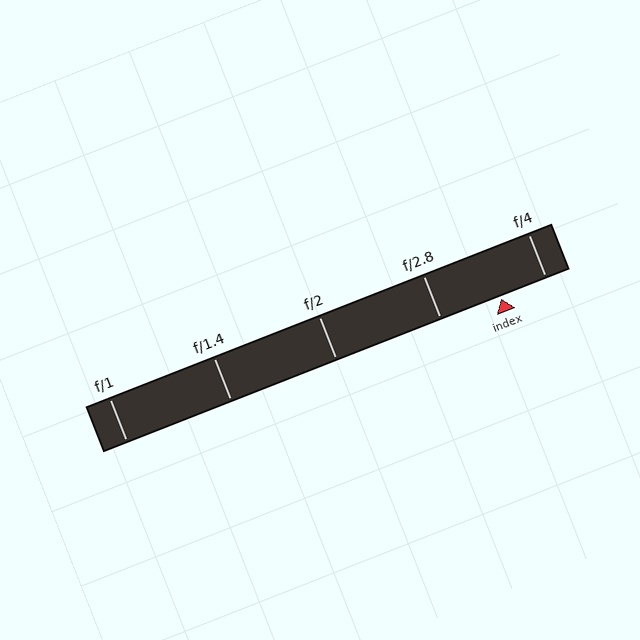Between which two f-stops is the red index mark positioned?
The index mark is between f/2.8 and f/4.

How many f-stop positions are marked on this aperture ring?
There are 5 f-stop positions marked.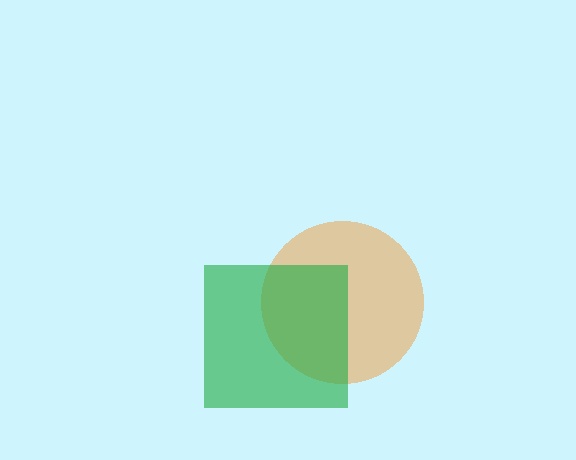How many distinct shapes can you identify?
There are 2 distinct shapes: an orange circle, a green square.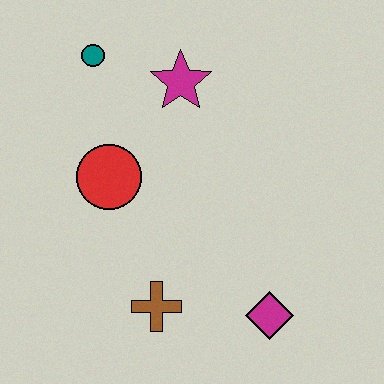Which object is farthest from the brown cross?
The teal circle is farthest from the brown cross.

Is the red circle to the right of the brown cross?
No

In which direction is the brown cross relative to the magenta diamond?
The brown cross is to the left of the magenta diamond.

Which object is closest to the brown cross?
The magenta diamond is closest to the brown cross.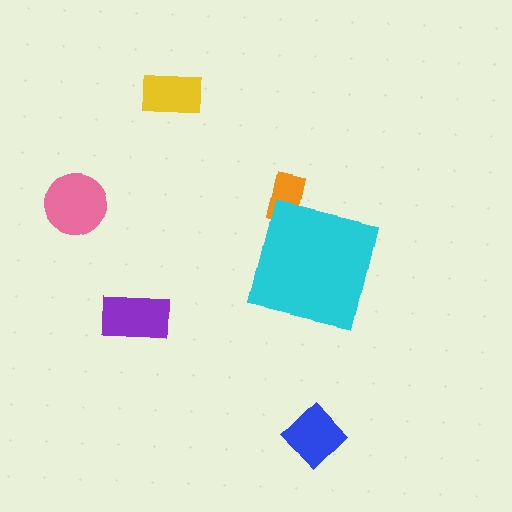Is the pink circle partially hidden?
No, the pink circle is fully visible.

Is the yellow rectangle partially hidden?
No, the yellow rectangle is fully visible.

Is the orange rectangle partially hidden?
Yes, the orange rectangle is partially hidden behind the cyan square.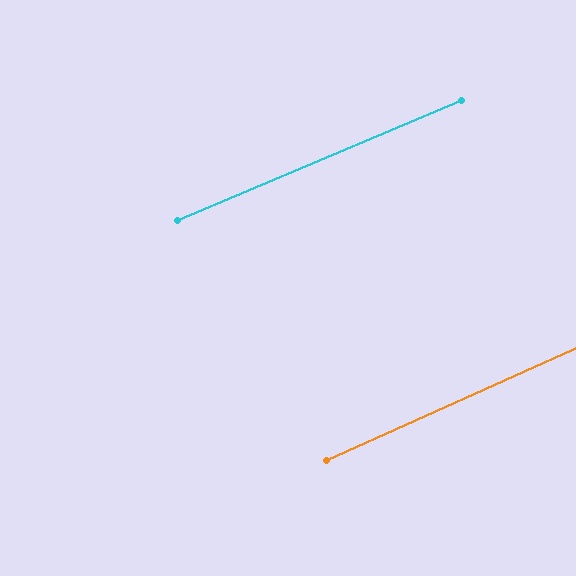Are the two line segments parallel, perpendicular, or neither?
Parallel — their directions differ by only 1.3°.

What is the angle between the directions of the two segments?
Approximately 1 degree.